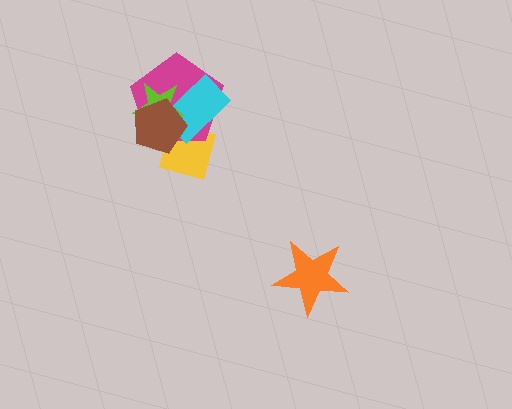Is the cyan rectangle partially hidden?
Yes, it is partially covered by another shape.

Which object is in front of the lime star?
The brown pentagon is in front of the lime star.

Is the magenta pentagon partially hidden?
Yes, it is partially covered by another shape.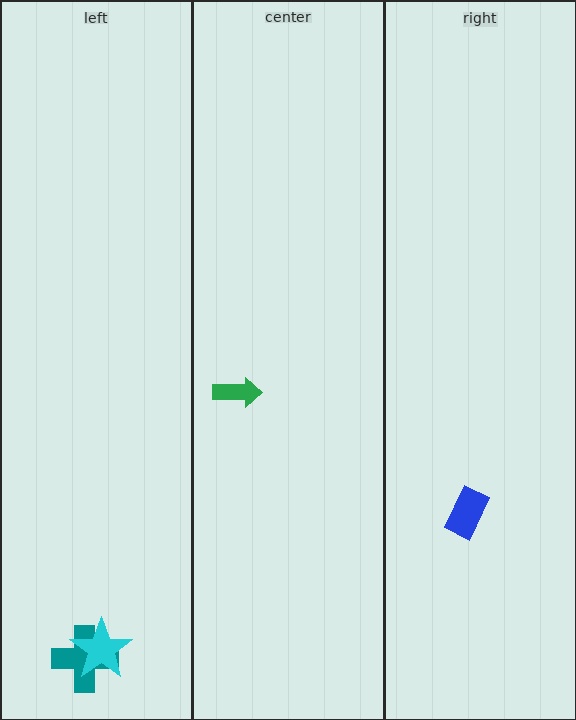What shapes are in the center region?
The green arrow.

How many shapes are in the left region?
2.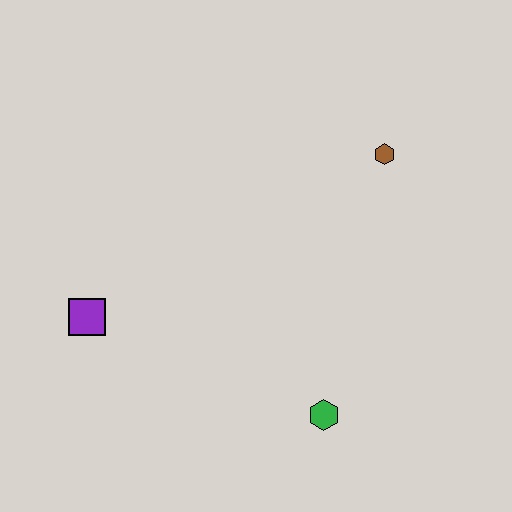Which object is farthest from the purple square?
The brown hexagon is farthest from the purple square.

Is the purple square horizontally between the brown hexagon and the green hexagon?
No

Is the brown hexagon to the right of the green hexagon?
Yes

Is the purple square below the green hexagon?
No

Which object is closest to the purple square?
The green hexagon is closest to the purple square.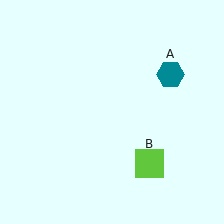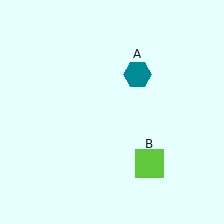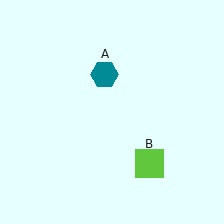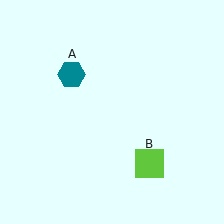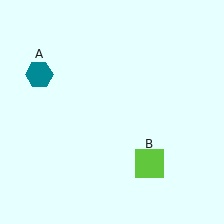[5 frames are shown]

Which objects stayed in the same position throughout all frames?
Lime square (object B) remained stationary.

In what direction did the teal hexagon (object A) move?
The teal hexagon (object A) moved left.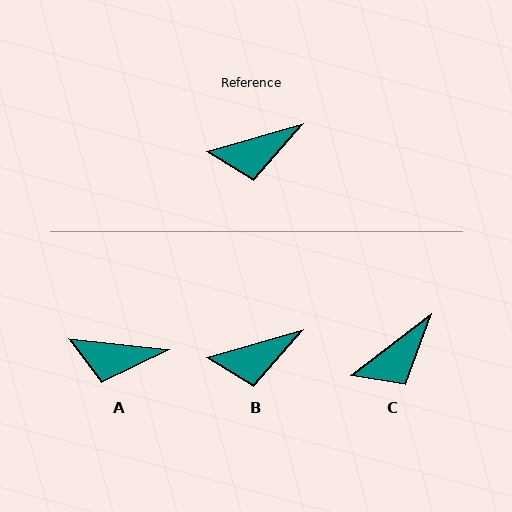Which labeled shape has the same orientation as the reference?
B.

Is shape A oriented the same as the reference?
No, it is off by about 22 degrees.